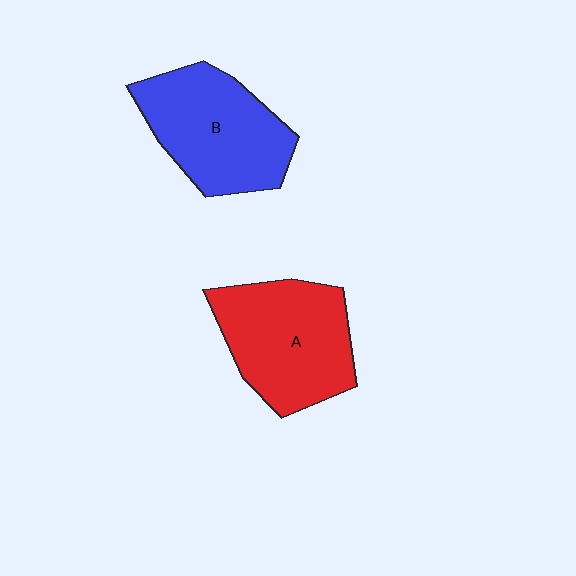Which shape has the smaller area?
Shape B (blue).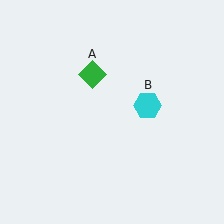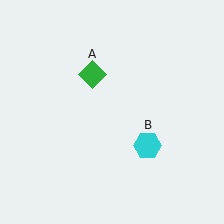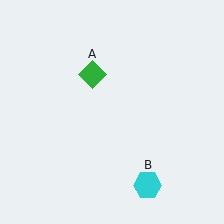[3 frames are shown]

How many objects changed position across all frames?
1 object changed position: cyan hexagon (object B).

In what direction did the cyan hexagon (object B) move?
The cyan hexagon (object B) moved down.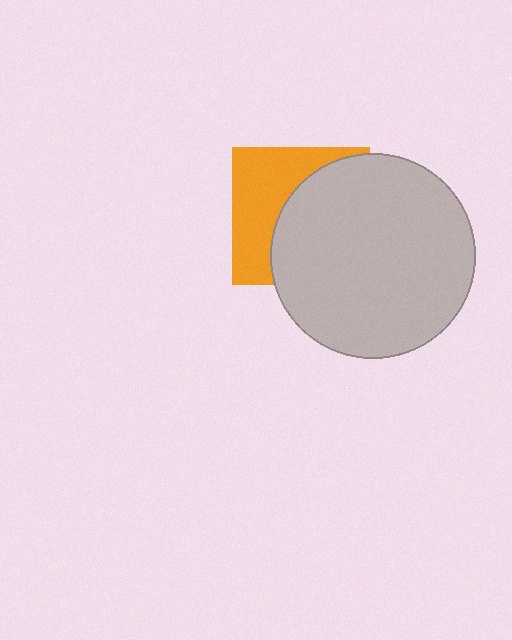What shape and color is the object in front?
The object in front is a light gray circle.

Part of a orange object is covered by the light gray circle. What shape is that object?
It is a square.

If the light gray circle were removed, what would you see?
You would see the complete orange square.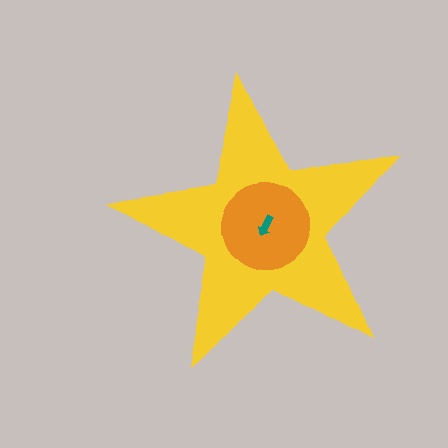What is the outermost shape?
The yellow star.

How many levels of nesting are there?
3.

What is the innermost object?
The teal arrow.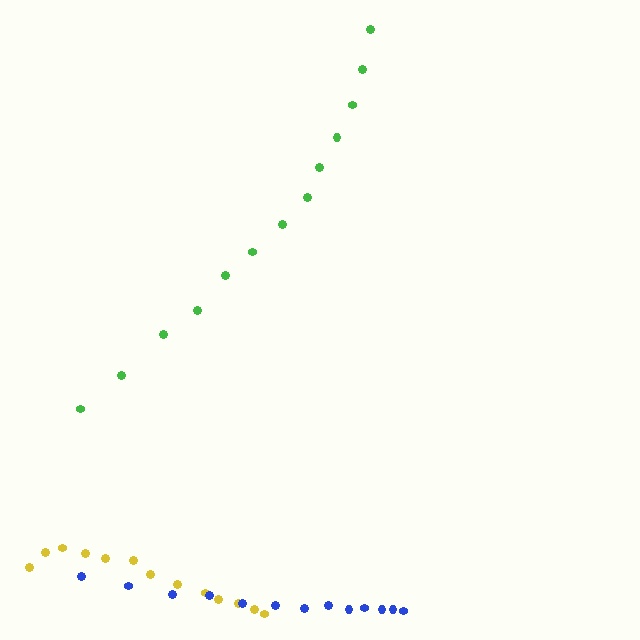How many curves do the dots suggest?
There are 3 distinct paths.